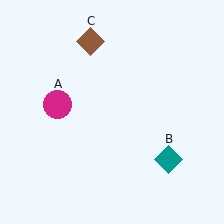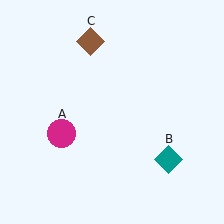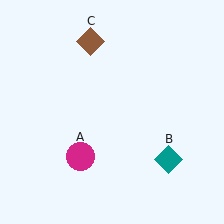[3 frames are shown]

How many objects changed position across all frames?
1 object changed position: magenta circle (object A).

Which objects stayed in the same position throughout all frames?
Teal diamond (object B) and brown diamond (object C) remained stationary.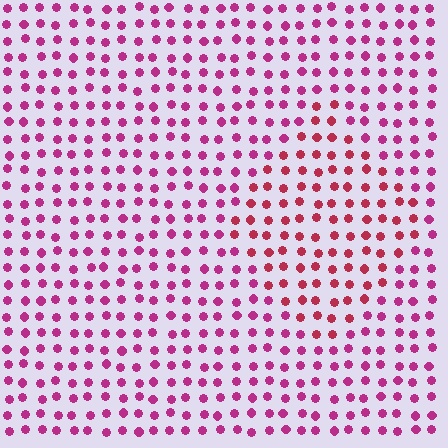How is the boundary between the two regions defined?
The boundary is defined purely by a slight shift in hue (about 26 degrees). Spacing, size, and orientation are identical on both sides.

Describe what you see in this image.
The image is filled with small magenta elements in a uniform arrangement. A diamond-shaped region is visible where the elements are tinted to a slightly different hue, forming a subtle color boundary.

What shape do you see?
I see a diamond.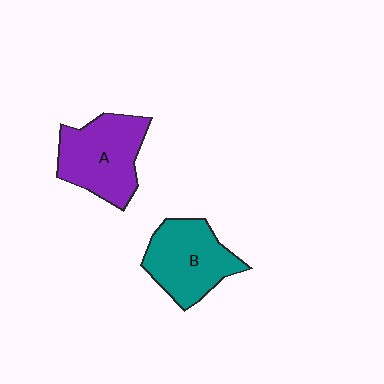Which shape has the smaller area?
Shape B (teal).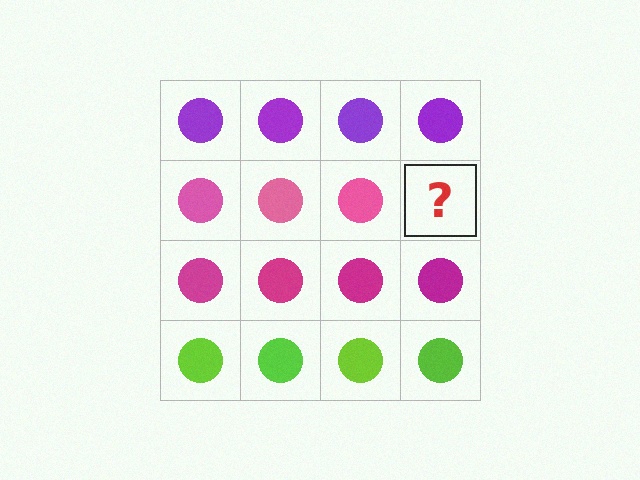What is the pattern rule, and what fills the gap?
The rule is that each row has a consistent color. The gap should be filled with a pink circle.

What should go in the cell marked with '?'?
The missing cell should contain a pink circle.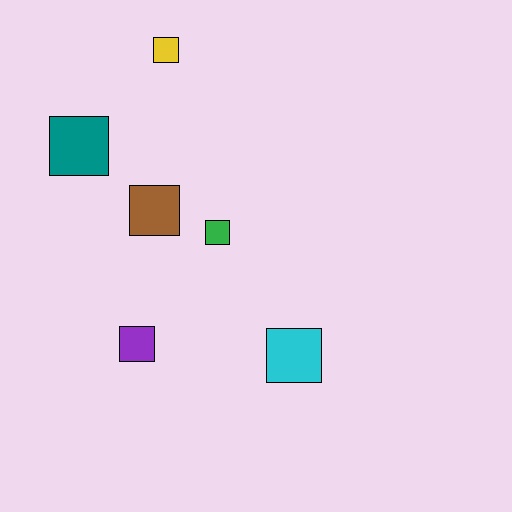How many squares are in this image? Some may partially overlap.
There are 6 squares.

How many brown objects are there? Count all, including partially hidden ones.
There is 1 brown object.